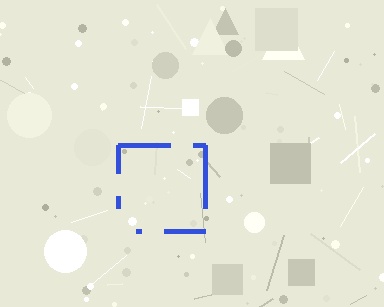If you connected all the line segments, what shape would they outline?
They would outline a square.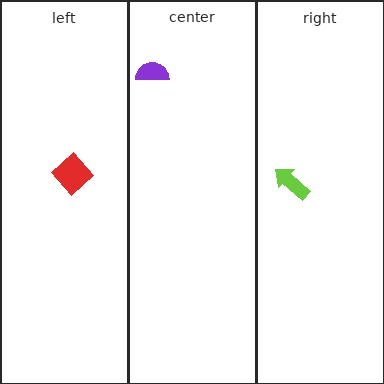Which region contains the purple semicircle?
The center region.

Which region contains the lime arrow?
The right region.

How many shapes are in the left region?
1.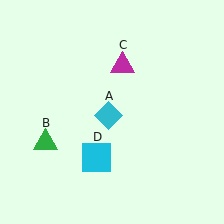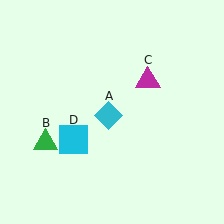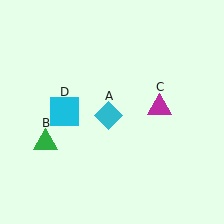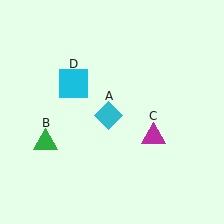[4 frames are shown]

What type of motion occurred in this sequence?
The magenta triangle (object C), cyan square (object D) rotated clockwise around the center of the scene.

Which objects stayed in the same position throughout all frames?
Cyan diamond (object A) and green triangle (object B) remained stationary.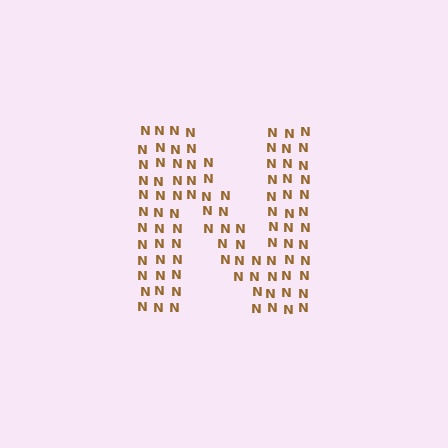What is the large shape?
The large shape is the letter N.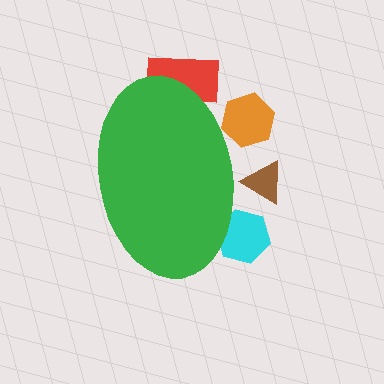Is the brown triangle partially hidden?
Yes, the brown triangle is partially hidden behind the green ellipse.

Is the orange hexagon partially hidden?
Yes, the orange hexagon is partially hidden behind the green ellipse.